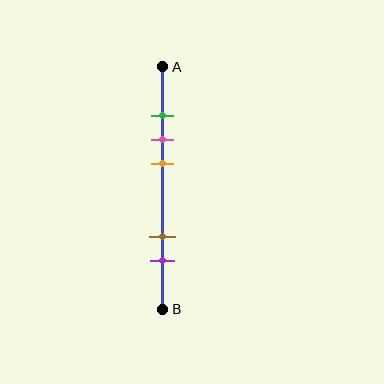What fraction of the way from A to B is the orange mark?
The orange mark is approximately 40% (0.4) of the way from A to B.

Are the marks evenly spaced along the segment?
No, the marks are not evenly spaced.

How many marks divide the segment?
There are 5 marks dividing the segment.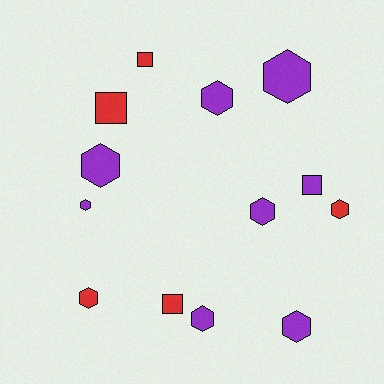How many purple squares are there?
There is 1 purple square.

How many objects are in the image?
There are 13 objects.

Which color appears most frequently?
Purple, with 8 objects.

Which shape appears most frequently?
Hexagon, with 9 objects.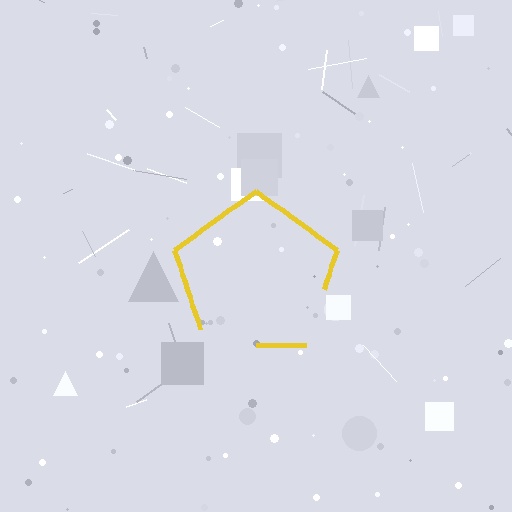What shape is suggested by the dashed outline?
The dashed outline suggests a pentagon.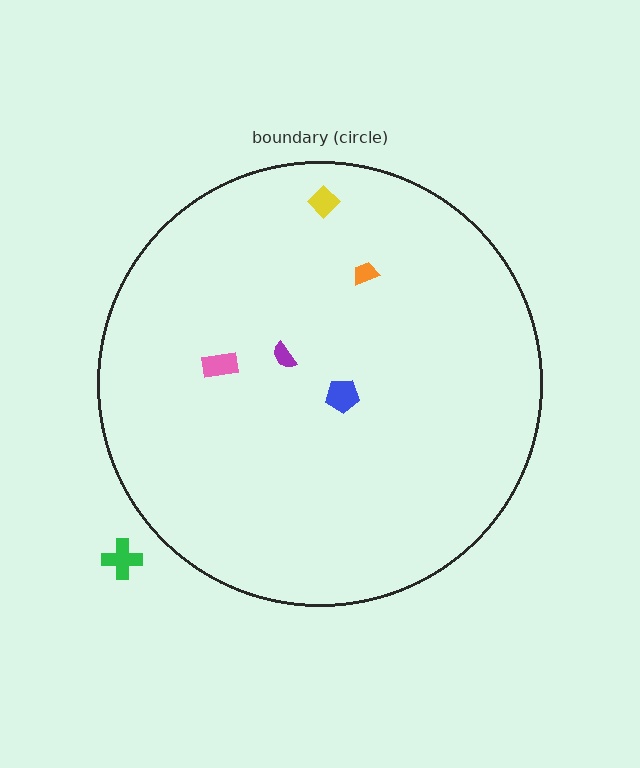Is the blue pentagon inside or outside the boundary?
Inside.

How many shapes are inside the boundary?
5 inside, 1 outside.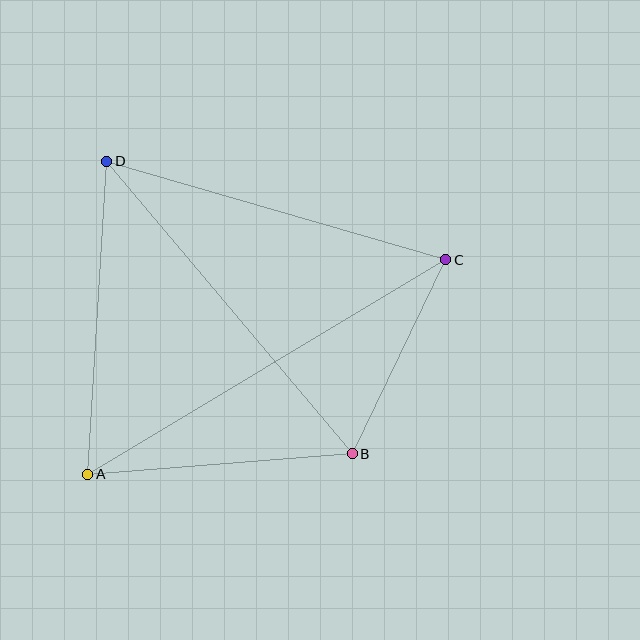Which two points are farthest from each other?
Points A and C are farthest from each other.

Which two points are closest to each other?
Points B and C are closest to each other.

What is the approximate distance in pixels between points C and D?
The distance between C and D is approximately 353 pixels.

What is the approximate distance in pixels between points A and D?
The distance between A and D is approximately 314 pixels.